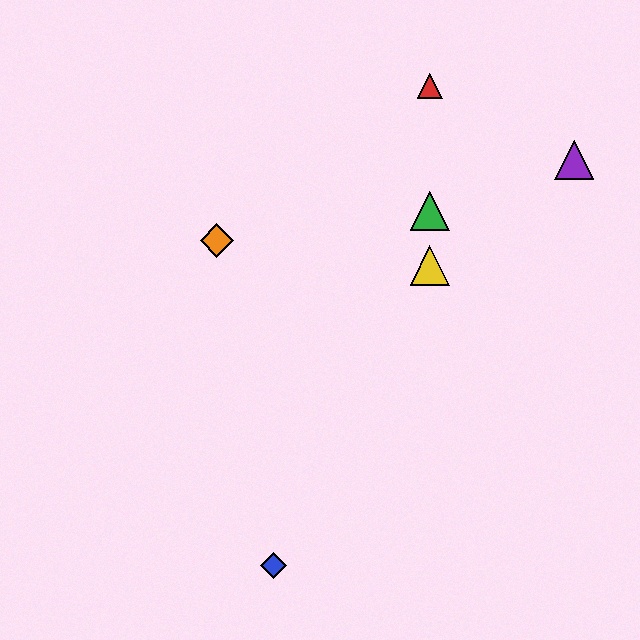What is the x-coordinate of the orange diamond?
The orange diamond is at x≈217.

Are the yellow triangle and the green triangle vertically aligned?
Yes, both are at x≈430.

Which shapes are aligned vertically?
The red triangle, the green triangle, the yellow triangle are aligned vertically.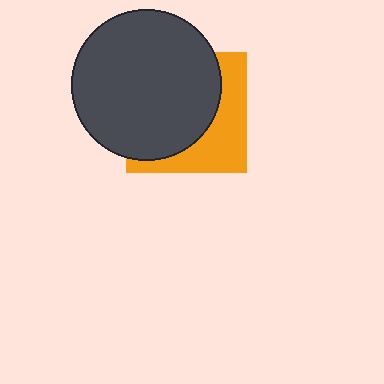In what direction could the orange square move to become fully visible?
The orange square could move toward the lower-right. That would shift it out from behind the dark gray circle entirely.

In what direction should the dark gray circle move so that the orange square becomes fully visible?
The dark gray circle should move toward the upper-left. That is the shortest direction to clear the overlap and leave the orange square fully visible.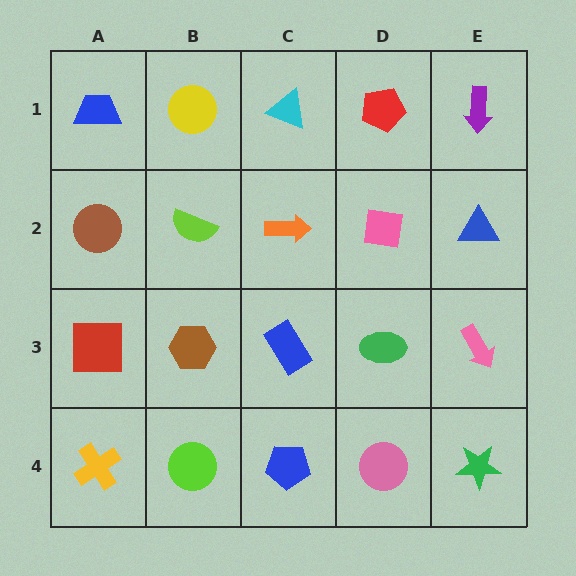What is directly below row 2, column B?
A brown hexagon.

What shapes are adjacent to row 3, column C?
An orange arrow (row 2, column C), a blue pentagon (row 4, column C), a brown hexagon (row 3, column B), a green ellipse (row 3, column D).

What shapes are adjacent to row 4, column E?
A pink arrow (row 3, column E), a pink circle (row 4, column D).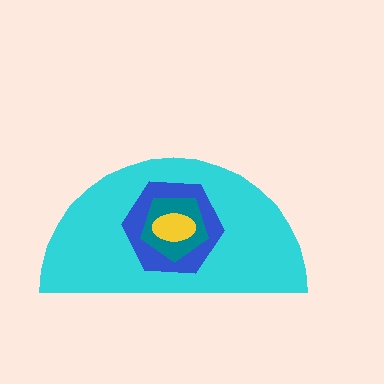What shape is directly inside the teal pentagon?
The yellow ellipse.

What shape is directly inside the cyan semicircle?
The blue hexagon.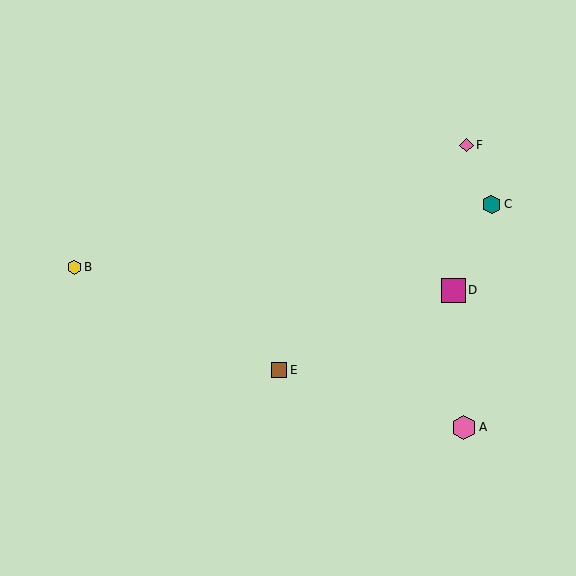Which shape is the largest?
The magenta square (labeled D) is the largest.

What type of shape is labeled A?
Shape A is a pink hexagon.